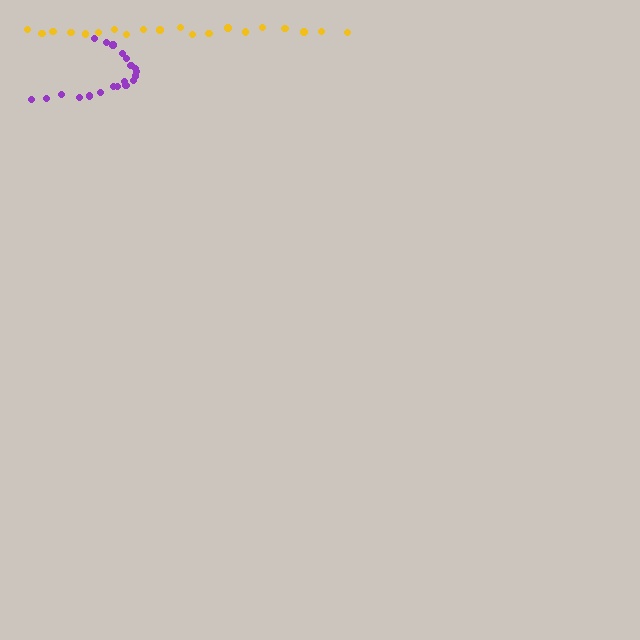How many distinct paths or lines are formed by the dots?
There are 2 distinct paths.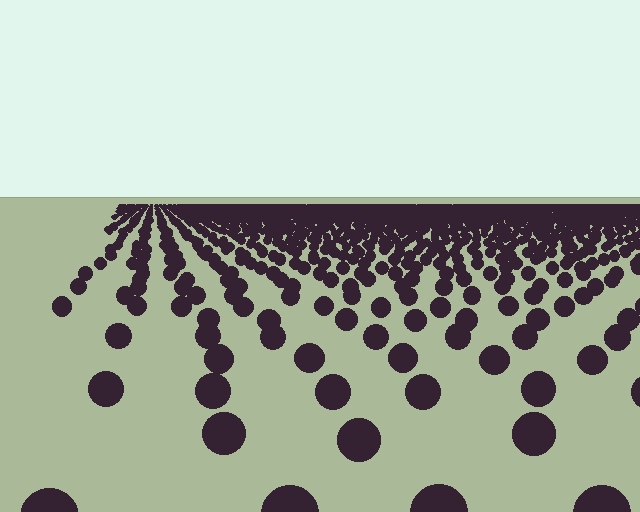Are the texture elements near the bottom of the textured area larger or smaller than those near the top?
Larger. Near the bottom, elements are closer to the viewer and appear at a bigger on-screen size.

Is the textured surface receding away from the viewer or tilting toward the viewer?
The surface is receding away from the viewer. Texture elements get smaller and denser toward the top.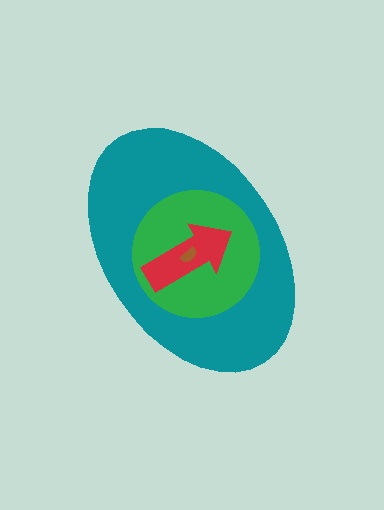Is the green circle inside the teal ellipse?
Yes.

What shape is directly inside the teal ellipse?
The green circle.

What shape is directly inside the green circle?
The red arrow.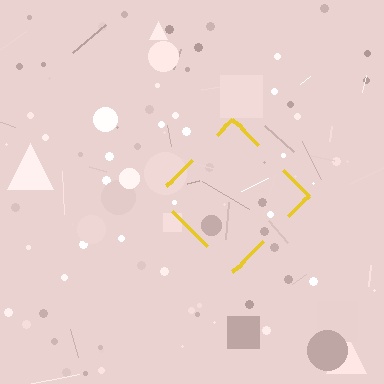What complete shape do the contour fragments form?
The contour fragments form a diamond.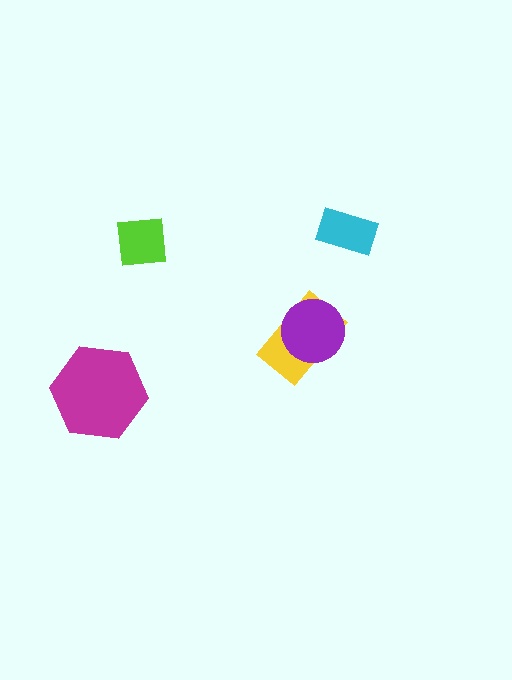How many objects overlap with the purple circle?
1 object overlaps with the purple circle.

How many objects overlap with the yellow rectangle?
1 object overlaps with the yellow rectangle.